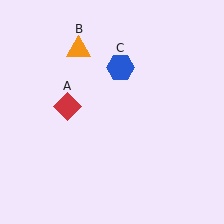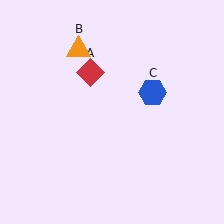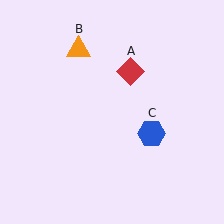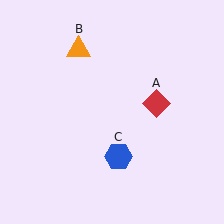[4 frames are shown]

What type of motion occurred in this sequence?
The red diamond (object A), blue hexagon (object C) rotated clockwise around the center of the scene.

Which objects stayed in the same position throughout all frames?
Orange triangle (object B) remained stationary.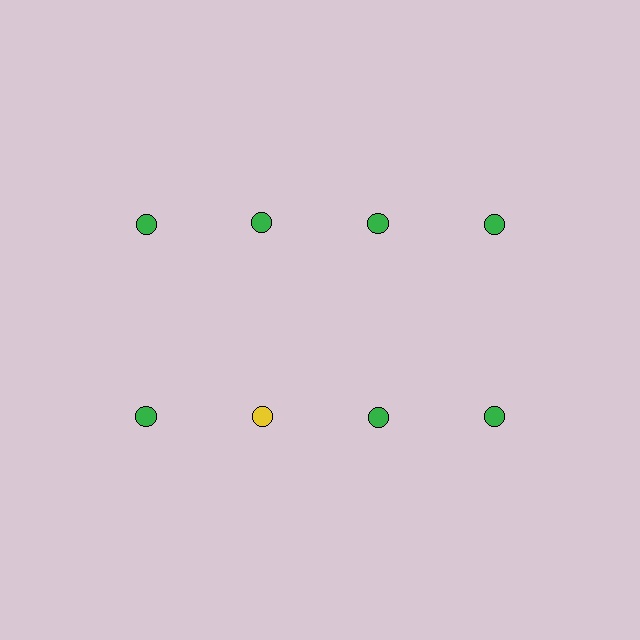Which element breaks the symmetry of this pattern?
The yellow circle in the second row, second from left column breaks the symmetry. All other shapes are green circles.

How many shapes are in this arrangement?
There are 8 shapes arranged in a grid pattern.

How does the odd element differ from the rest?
It has a different color: yellow instead of green.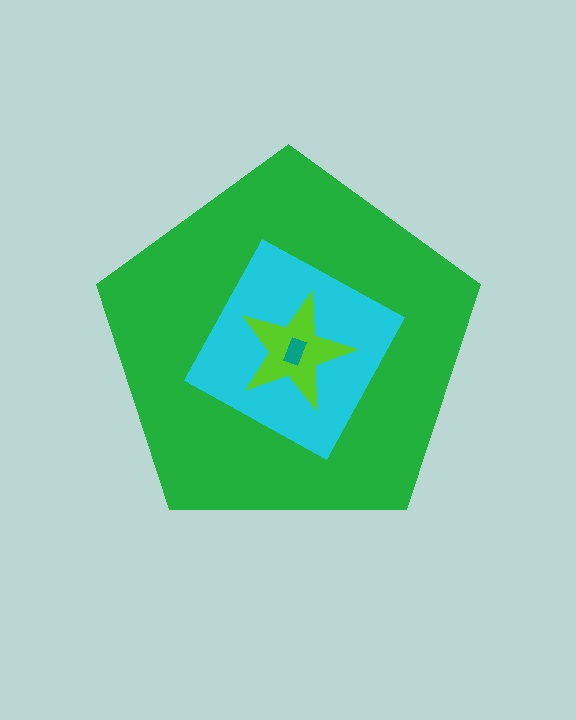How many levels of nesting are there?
4.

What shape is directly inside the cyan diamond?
The lime star.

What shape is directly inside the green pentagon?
The cyan diamond.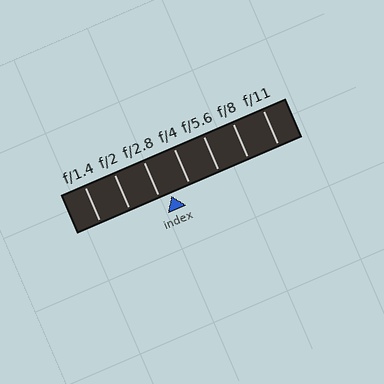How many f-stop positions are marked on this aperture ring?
There are 7 f-stop positions marked.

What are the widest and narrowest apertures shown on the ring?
The widest aperture shown is f/1.4 and the narrowest is f/11.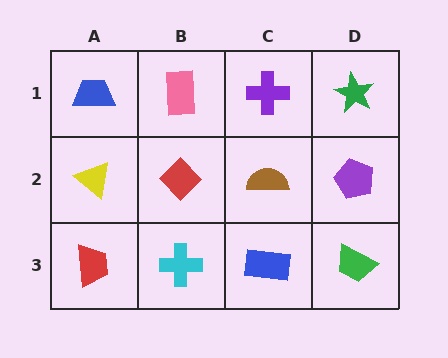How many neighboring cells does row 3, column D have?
2.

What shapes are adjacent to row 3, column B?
A red diamond (row 2, column B), a red trapezoid (row 3, column A), a blue rectangle (row 3, column C).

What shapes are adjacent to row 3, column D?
A purple pentagon (row 2, column D), a blue rectangle (row 3, column C).